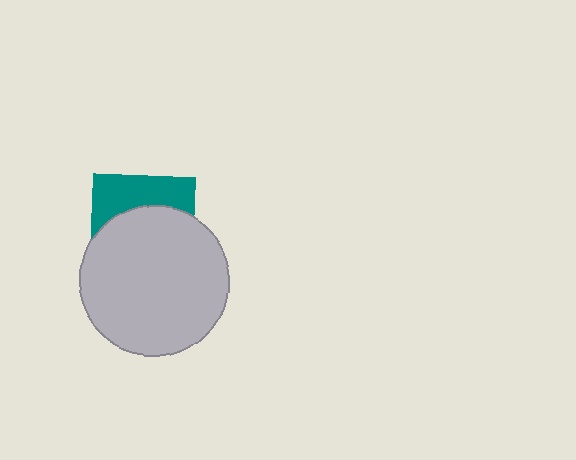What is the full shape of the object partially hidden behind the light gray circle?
The partially hidden object is a teal square.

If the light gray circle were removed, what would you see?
You would see the complete teal square.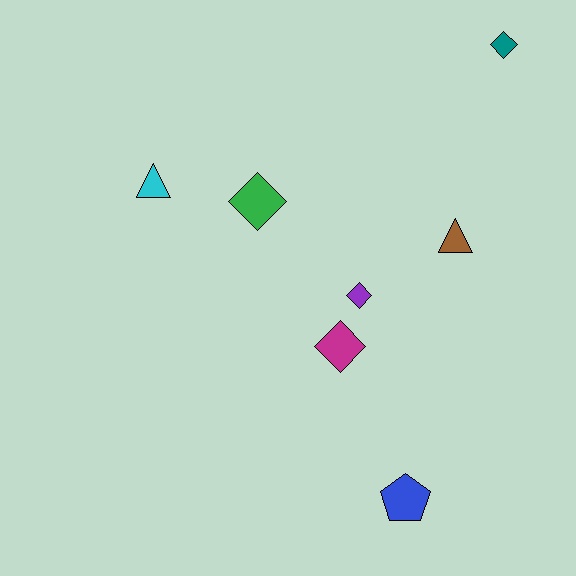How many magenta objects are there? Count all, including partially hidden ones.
There is 1 magenta object.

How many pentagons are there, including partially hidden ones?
There is 1 pentagon.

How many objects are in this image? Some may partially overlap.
There are 7 objects.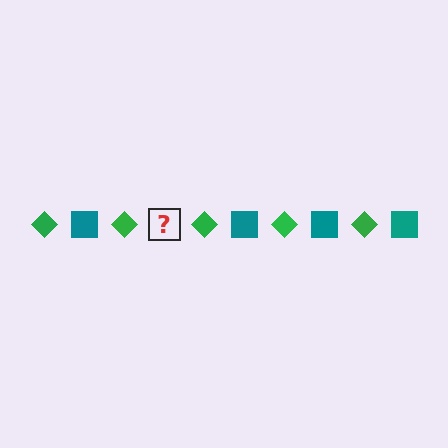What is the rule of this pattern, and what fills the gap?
The rule is that the pattern alternates between green diamond and teal square. The gap should be filled with a teal square.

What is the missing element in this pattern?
The missing element is a teal square.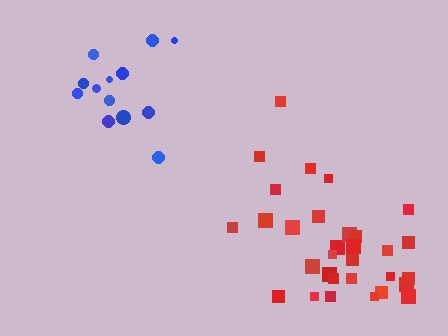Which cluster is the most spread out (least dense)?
Red.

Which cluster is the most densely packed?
Blue.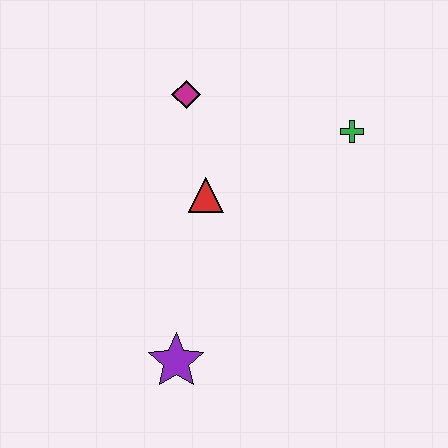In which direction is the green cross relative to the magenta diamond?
The green cross is to the right of the magenta diamond.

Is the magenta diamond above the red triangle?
Yes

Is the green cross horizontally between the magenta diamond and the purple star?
No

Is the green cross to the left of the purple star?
No